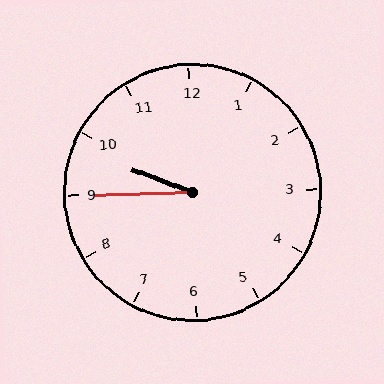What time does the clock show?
9:45.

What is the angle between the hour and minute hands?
Approximately 22 degrees.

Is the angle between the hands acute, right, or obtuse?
It is acute.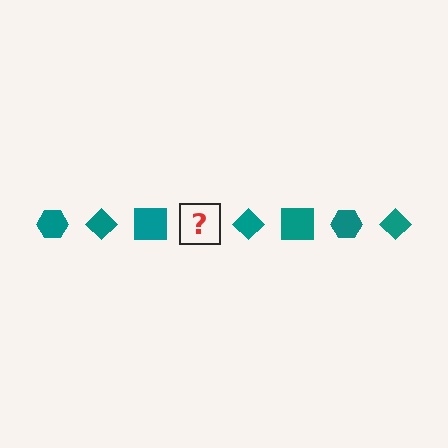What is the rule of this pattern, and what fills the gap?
The rule is that the pattern cycles through hexagon, diamond, square shapes in teal. The gap should be filled with a teal hexagon.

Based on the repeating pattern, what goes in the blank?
The blank should be a teal hexagon.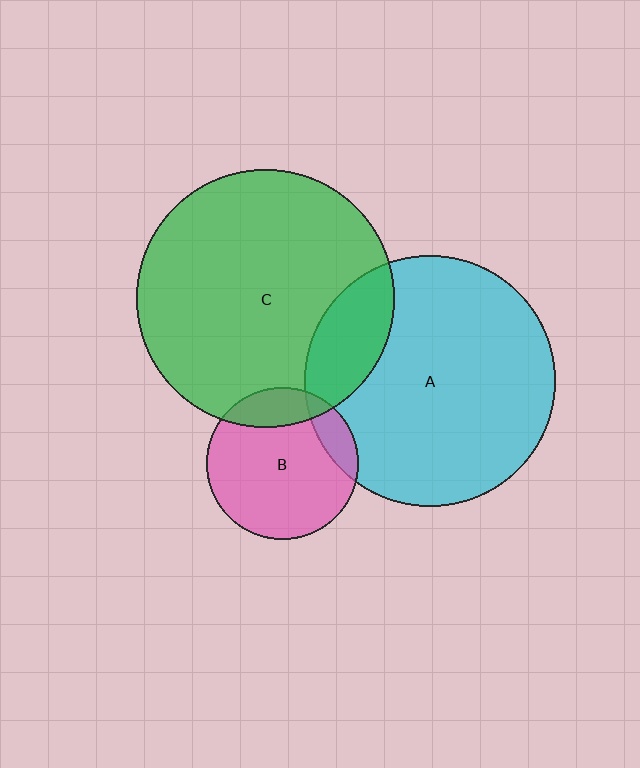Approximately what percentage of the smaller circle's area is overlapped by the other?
Approximately 15%.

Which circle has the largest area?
Circle C (green).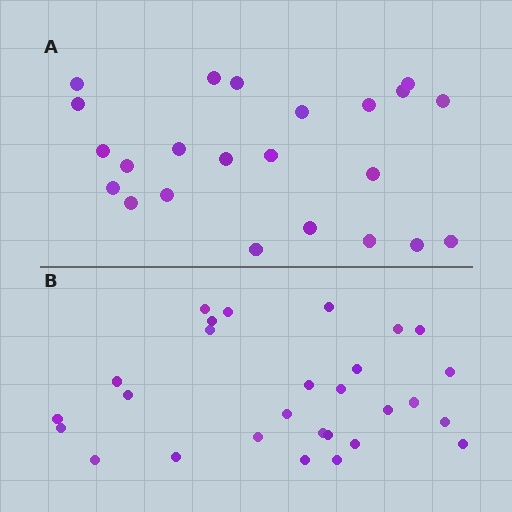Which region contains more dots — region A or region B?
Region B (the bottom region) has more dots.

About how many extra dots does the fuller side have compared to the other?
Region B has about 5 more dots than region A.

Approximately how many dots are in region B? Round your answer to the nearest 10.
About 30 dots. (The exact count is 28, which rounds to 30.)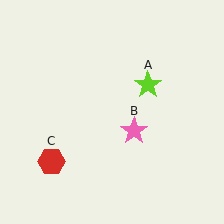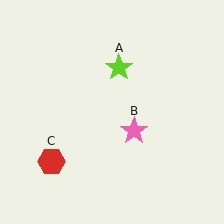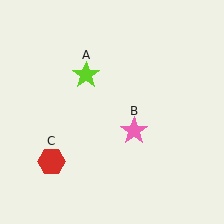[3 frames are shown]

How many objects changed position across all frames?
1 object changed position: lime star (object A).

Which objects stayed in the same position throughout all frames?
Pink star (object B) and red hexagon (object C) remained stationary.